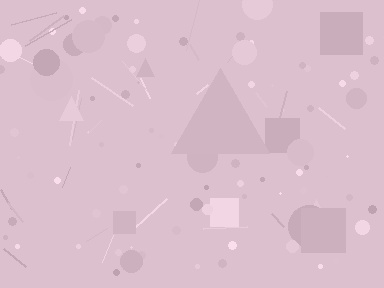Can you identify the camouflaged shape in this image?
The camouflaged shape is a triangle.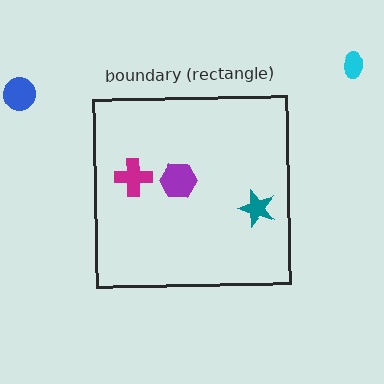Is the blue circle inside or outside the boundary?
Outside.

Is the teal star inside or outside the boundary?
Inside.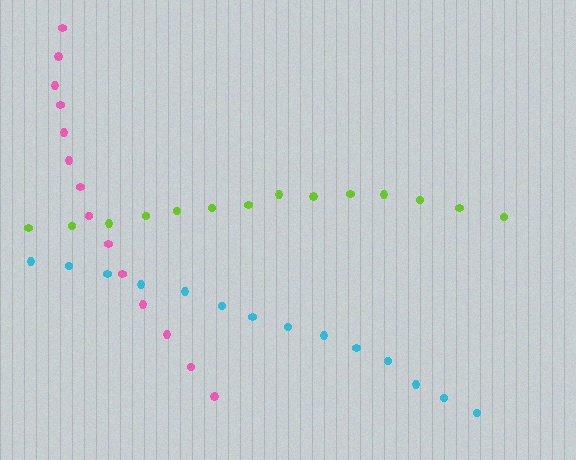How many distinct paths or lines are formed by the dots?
There are 3 distinct paths.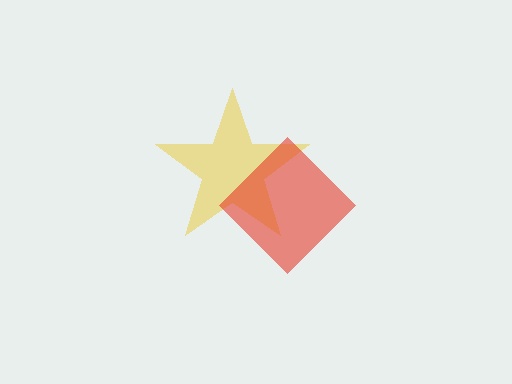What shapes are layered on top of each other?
The layered shapes are: a yellow star, a red diamond.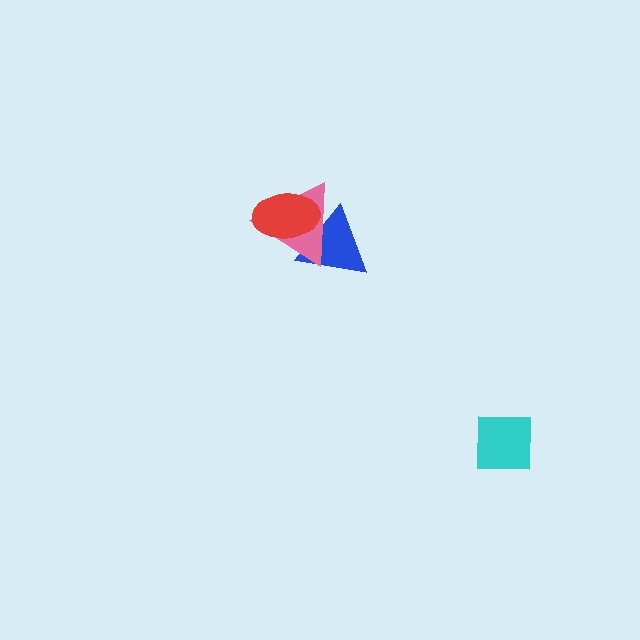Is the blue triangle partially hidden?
Yes, it is partially covered by another shape.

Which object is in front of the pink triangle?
The red ellipse is in front of the pink triangle.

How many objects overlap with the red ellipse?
2 objects overlap with the red ellipse.